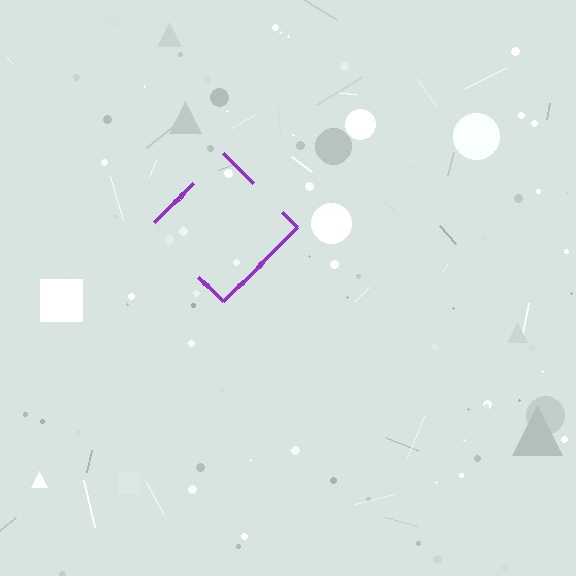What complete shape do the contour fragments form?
The contour fragments form a diamond.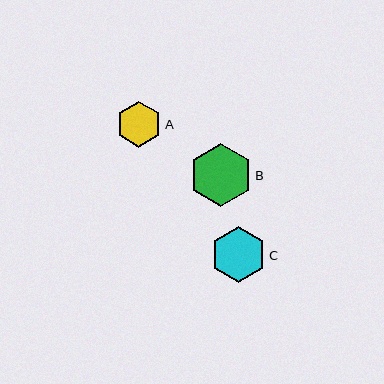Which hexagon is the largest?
Hexagon B is the largest with a size of approximately 63 pixels.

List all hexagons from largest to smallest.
From largest to smallest: B, C, A.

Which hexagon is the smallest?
Hexagon A is the smallest with a size of approximately 46 pixels.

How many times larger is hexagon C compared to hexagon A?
Hexagon C is approximately 1.2 times the size of hexagon A.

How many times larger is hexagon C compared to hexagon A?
Hexagon C is approximately 1.2 times the size of hexagon A.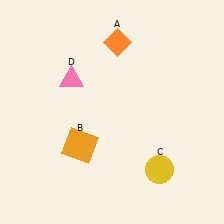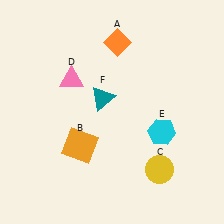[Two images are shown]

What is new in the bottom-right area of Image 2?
A cyan hexagon (E) was added in the bottom-right area of Image 2.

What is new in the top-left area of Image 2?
A teal triangle (F) was added in the top-left area of Image 2.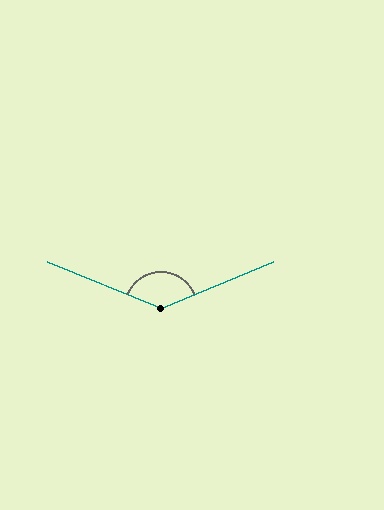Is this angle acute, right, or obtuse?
It is obtuse.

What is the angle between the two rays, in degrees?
Approximately 135 degrees.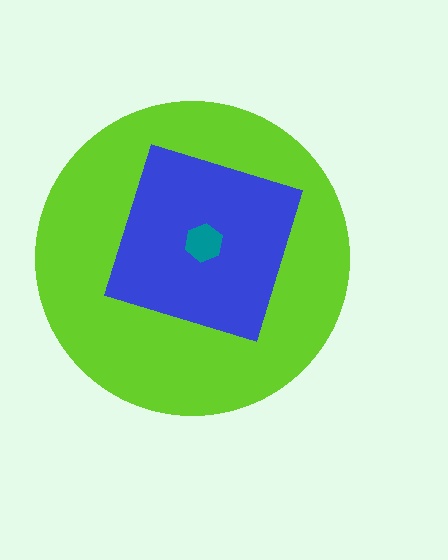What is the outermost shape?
The lime circle.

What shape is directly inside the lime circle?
The blue square.